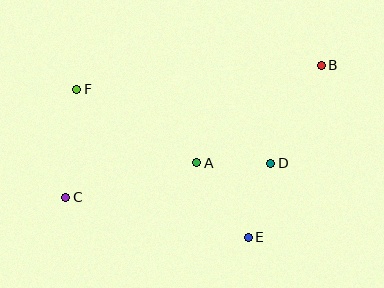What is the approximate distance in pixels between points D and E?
The distance between D and E is approximately 77 pixels.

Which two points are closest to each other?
Points A and D are closest to each other.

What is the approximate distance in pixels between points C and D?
The distance between C and D is approximately 208 pixels.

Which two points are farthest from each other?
Points B and C are farthest from each other.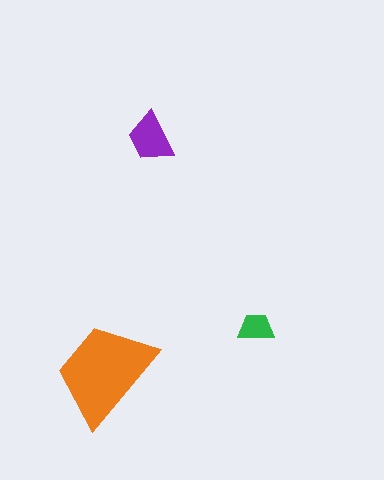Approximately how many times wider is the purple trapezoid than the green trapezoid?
About 1.5 times wider.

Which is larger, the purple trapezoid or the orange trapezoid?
The orange one.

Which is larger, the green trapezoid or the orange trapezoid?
The orange one.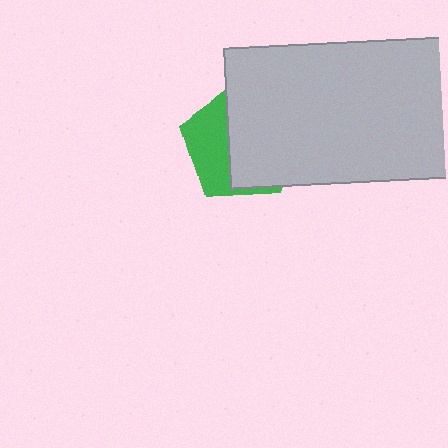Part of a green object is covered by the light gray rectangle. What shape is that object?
It is a pentagon.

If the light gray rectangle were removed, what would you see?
You would see the complete green pentagon.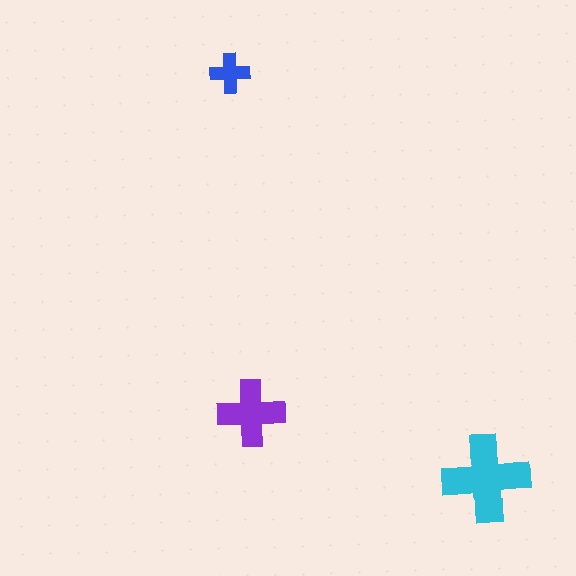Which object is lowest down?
The cyan cross is bottommost.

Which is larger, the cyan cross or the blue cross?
The cyan one.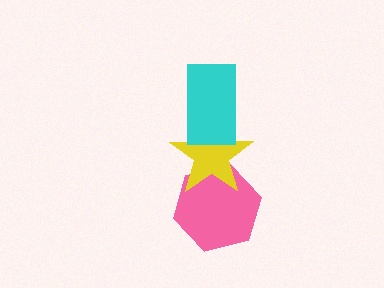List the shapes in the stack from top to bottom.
From top to bottom: the cyan rectangle, the yellow star, the pink hexagon.